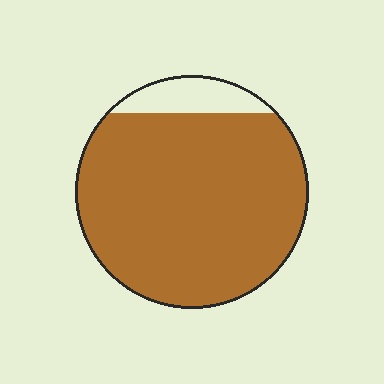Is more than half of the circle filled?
Yes.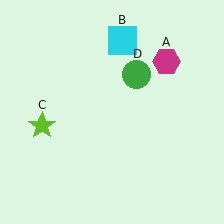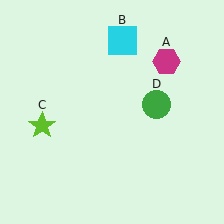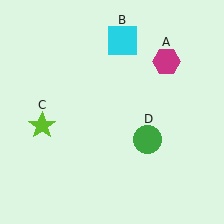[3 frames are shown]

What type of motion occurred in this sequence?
The green circle (object D) rotated clockwise around the center of the scene.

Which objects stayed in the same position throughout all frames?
Magenta hexagon (object A) and cyan square (object B) and lime star (object C) remained stationary.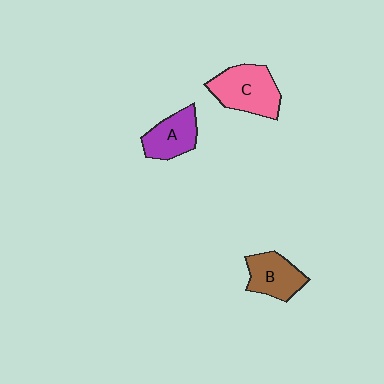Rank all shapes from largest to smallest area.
From largest to smallest: C (pink), B (brown), A (purple).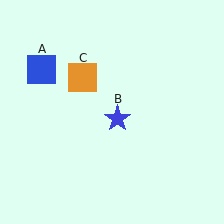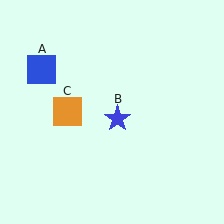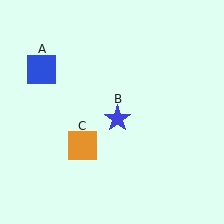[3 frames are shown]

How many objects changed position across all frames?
1 object changed position: orange square (object C).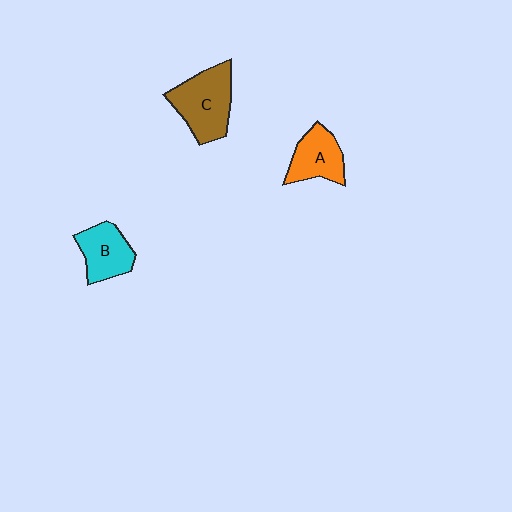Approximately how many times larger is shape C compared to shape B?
Approximately 1.4 times.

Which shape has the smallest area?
Shape A (orange).